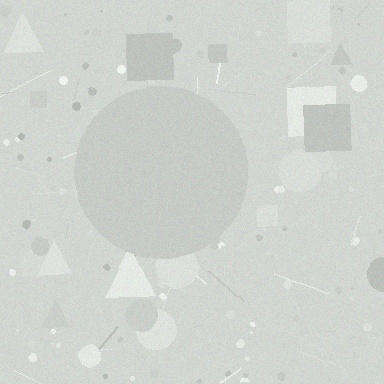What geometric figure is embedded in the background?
A circle is embedded in the background.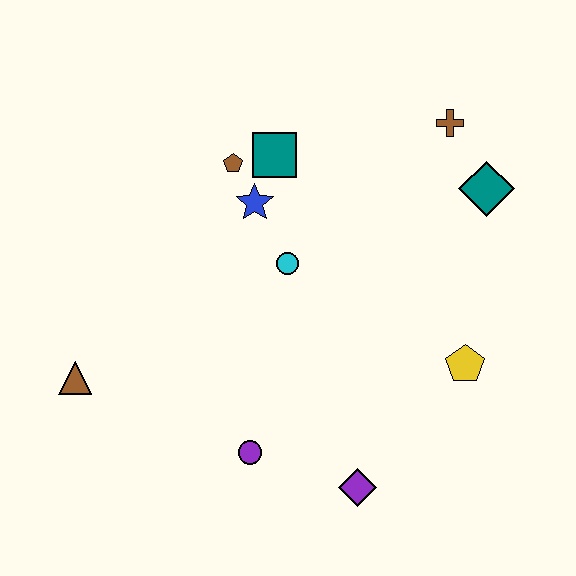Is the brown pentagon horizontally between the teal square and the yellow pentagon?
No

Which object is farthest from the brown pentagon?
The purple diamond is farthest from the brown pentagon.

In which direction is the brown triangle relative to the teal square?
The brown triangle is below the teal square.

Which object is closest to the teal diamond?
The brown cross is closest to the teal diamond.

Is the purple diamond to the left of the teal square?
No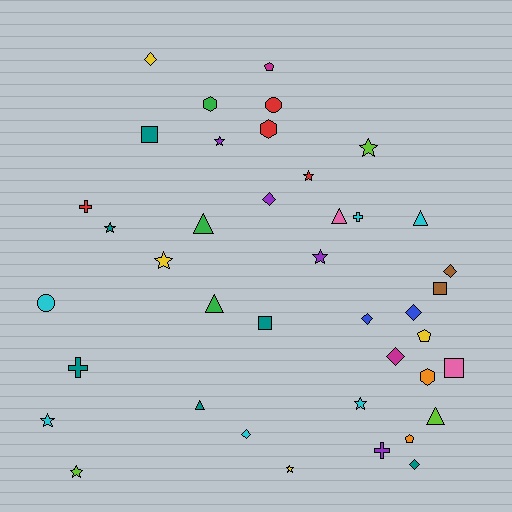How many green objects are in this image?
There are 3 green objects.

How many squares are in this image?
There are 4 squares.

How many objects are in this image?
There are 40 objects.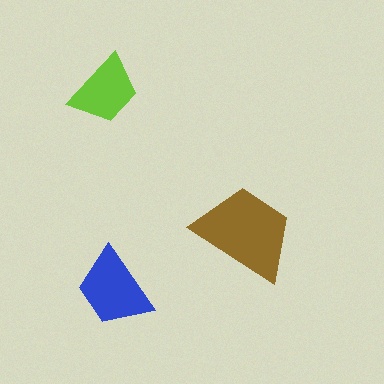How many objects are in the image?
There are 3 objects in the image.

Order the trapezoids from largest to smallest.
the brown one, the blue one, the lime one.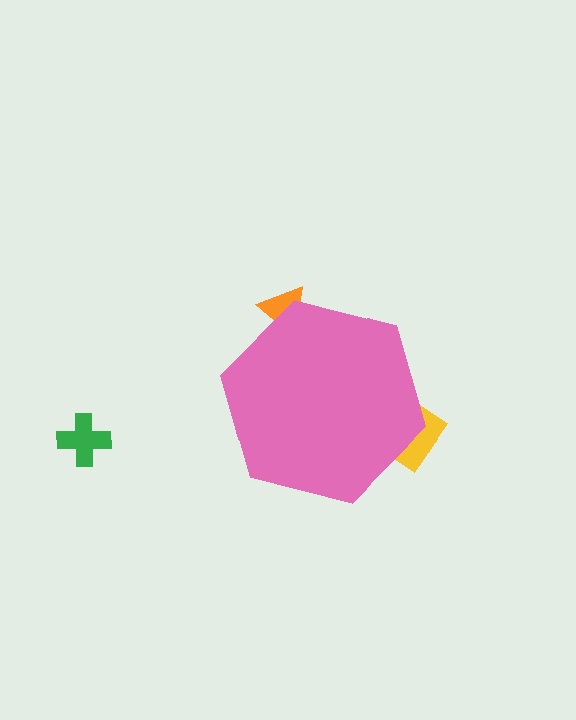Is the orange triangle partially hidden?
Yes, the orange triangle is partially hidden behind the pink hexagon.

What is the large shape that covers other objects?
A pink hexagon.